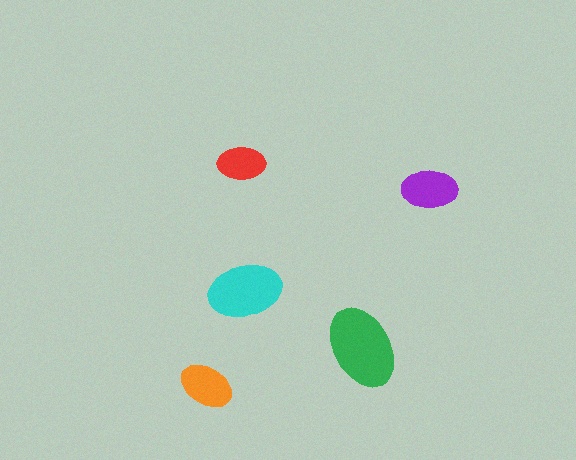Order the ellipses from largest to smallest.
the green one, the cyan one, the purple one, the orange one, the red one.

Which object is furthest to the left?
The orange ellipse is leftmost.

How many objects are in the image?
There are 5 objects in the image.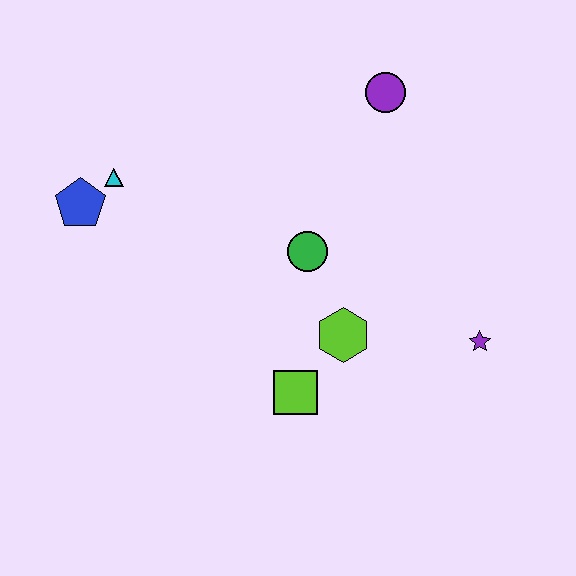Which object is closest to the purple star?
The lime hexagon is closest to the purple star.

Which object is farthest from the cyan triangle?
The purple star is farthest from the cyan triangle.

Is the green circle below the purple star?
No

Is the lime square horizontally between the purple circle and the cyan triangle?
Yes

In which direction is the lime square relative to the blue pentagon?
The lime square is to the right of the blue pentagon.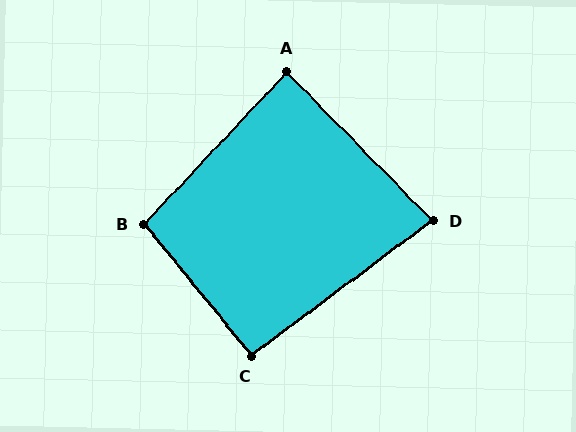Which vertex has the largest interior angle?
B, at approximately 98 degrees.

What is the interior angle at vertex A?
Approximately 87 degrees (approximately right).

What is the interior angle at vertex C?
Approximately 93 degrees (approximately right).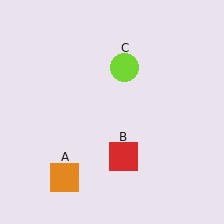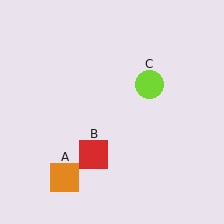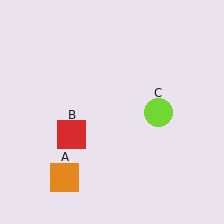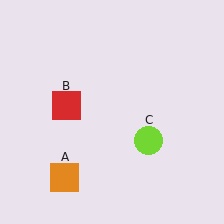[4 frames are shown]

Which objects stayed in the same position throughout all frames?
Orange square (object A) remained stationary.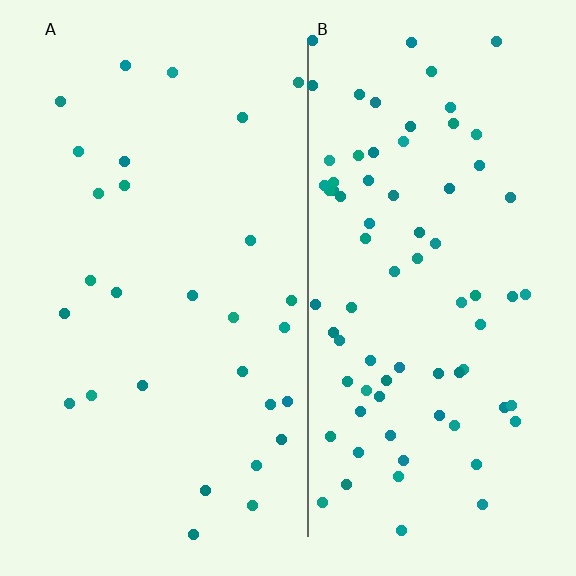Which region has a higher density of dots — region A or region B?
B (the right).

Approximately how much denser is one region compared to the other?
Approximately 2.7× — region B over region A.